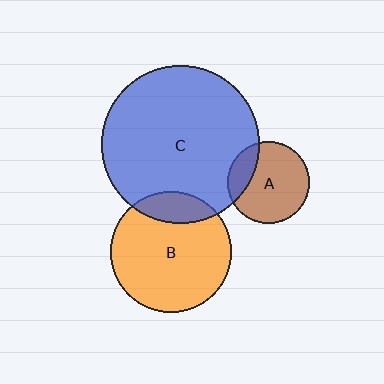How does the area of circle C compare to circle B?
Approximately 1.7 times.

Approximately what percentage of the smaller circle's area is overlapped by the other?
Approximately 15%.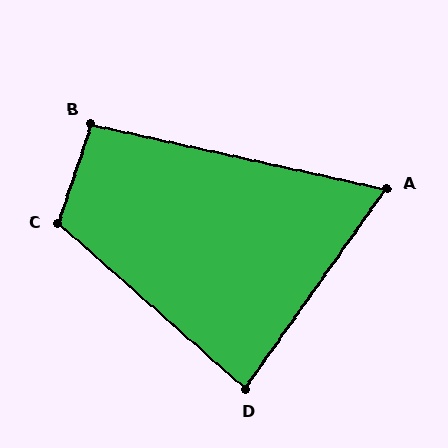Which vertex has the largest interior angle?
C, at approximately 113 degrees.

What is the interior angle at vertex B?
Approximately 96 degrees (obtuse).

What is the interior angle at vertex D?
Approximately 84 degrees (acute).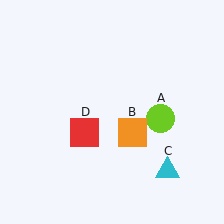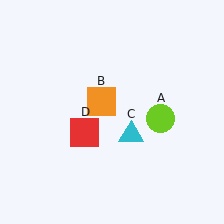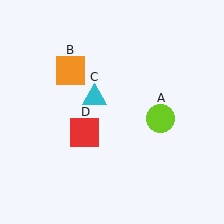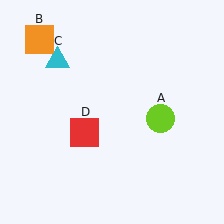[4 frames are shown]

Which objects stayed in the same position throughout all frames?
Lime circle (object A) and red square (object D) remained stationary.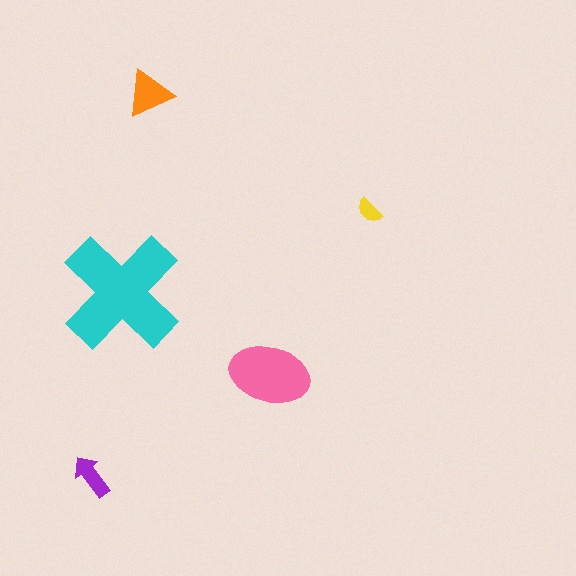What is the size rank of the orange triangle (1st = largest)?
3rd.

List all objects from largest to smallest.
The cyan cross, the pink ellipse, the orange triangle, the purple arrow, the yellow semicircle.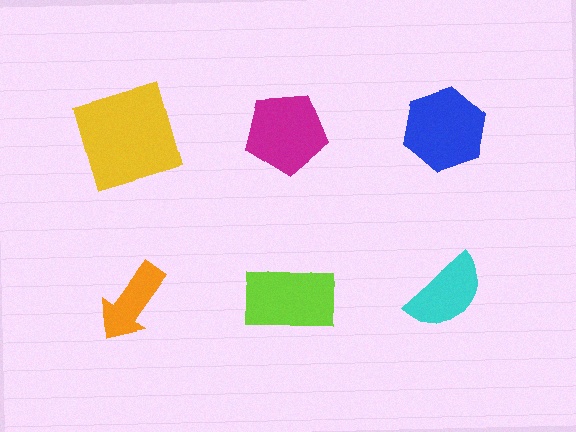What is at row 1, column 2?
A magenta pentagon.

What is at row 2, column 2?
A lime rectangle.